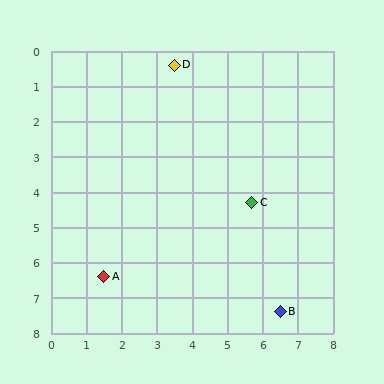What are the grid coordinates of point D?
Point D is at approximately (3.5, 0.4).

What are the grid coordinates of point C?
Point C is at approximately (5.7, 4.3).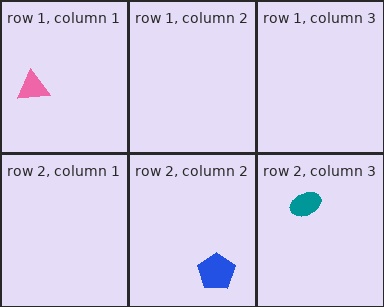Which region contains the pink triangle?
The row 1, column 1 region.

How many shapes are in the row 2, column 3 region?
1.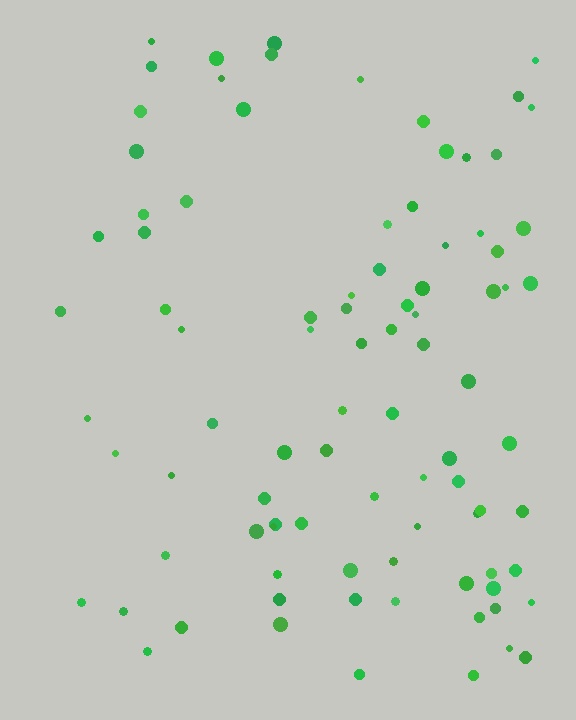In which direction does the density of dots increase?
From left to right, with the right side densest.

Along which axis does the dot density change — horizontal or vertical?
Horizontal.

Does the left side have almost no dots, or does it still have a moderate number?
Still a moderate number, just noticeably fewer than the right.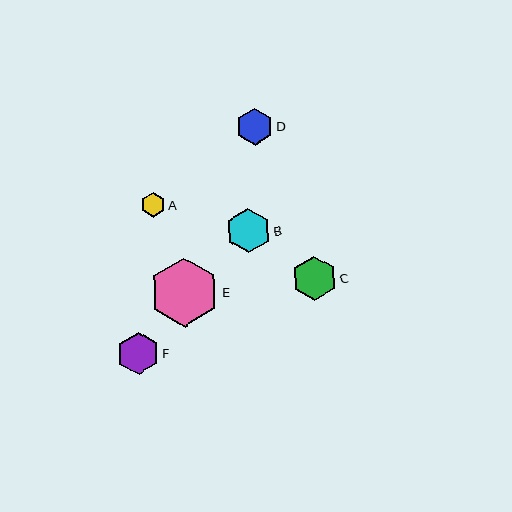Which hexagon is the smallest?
Hexagon A is the smallest with a size of approximately 25 pixels.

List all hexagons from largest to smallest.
From largest to smallest: E, C, B, F, D, A.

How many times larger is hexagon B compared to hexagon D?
Hexagon B is approximately 1.2 times the size of hexagon D.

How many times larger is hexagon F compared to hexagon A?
Hexagon F is approximately 1.7 times the size of hexagon A.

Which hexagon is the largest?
Hexagon E is the largest with a size of approximately 69 pixels.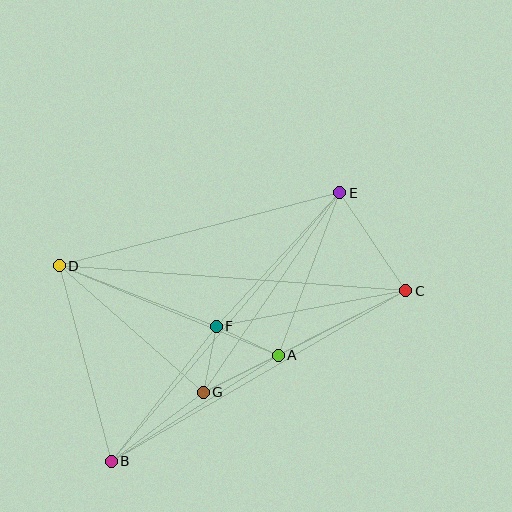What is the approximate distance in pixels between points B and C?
The distance between B and C is approximately 340 pixels.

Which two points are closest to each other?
Points F and G are closest to each other.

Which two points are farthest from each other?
Points B and E are farthest from each other.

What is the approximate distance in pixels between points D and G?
The distance between D and G is approximately 192 pixels.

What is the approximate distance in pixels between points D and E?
The distance between D and E is approximately 290 pixels.